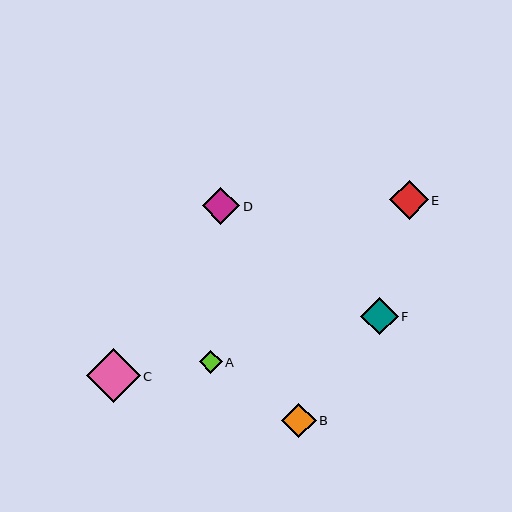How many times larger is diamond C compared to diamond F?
Diamond C is approximately 1.4 times the size of diamond F.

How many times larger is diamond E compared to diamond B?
Diamond E is approximately 1.1 times the size of diamond B.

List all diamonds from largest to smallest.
From largest to smallest: C, E, F, D, B, A.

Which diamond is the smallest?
Diamond A is the smallest with a size of approximately 23 pixels.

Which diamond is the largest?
Diamond C is the largest with a size of approximately 54 pixels.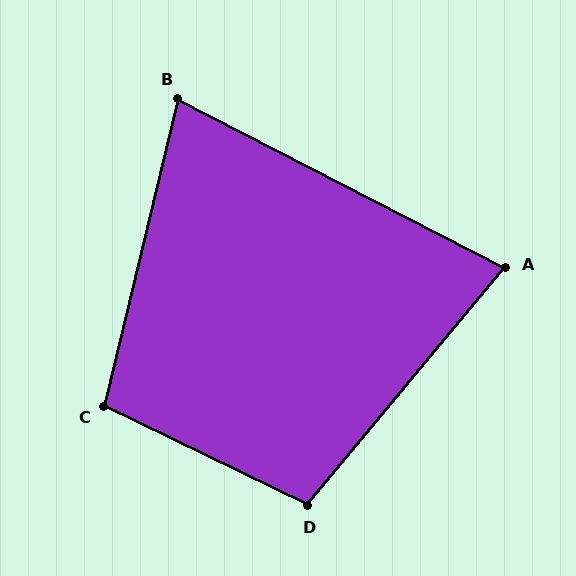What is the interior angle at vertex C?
Approximately 103 degrees (obtuse).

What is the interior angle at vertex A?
Approximately 77 degrees (acute).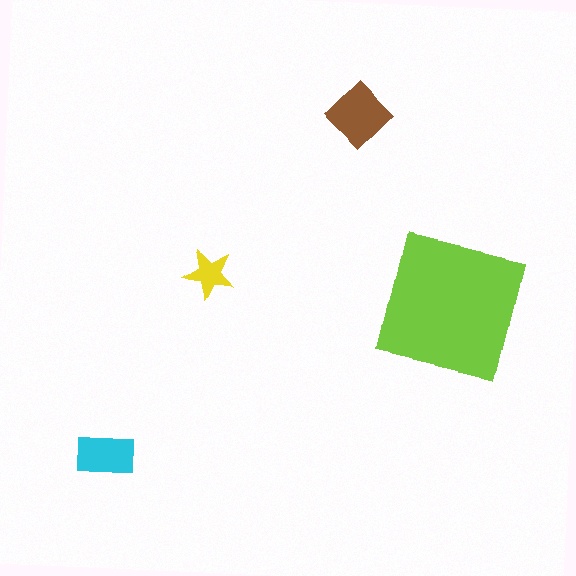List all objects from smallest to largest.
The yellow star, the cyan rectangle, the brown diamond, the lime square.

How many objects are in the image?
There are 4 objects in the image.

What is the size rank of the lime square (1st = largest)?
1st.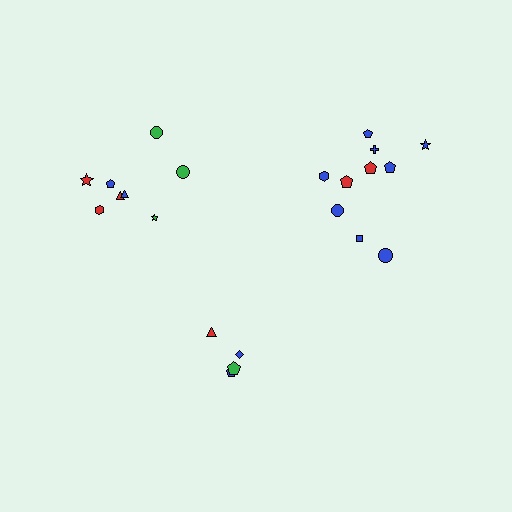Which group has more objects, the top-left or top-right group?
The top-right group.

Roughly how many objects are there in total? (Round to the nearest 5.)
Roughly 20 objects in total.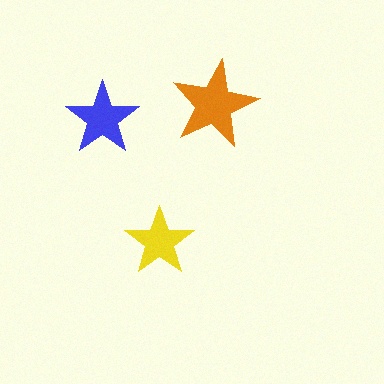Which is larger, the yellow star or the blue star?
The blue one.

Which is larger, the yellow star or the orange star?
The orange one.